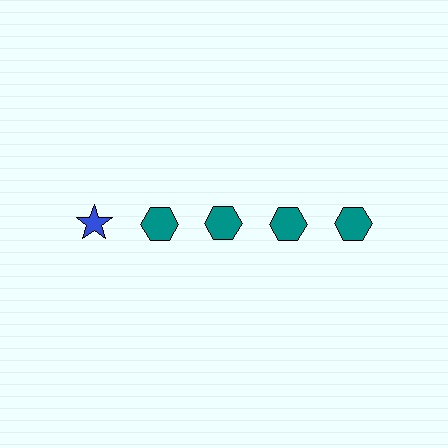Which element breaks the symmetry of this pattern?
The blue star in the top row, leftmost column breaks the symmetry. All other shapes are teal hexagons.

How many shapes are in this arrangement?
There are 5 shapes arranged in a grid pattern.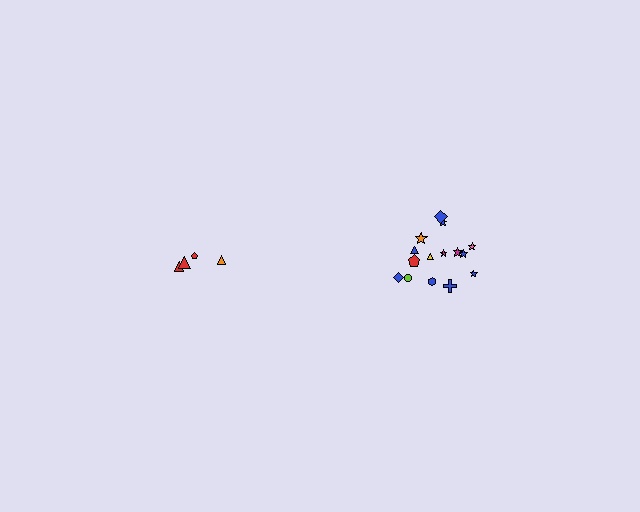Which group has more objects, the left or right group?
The right group.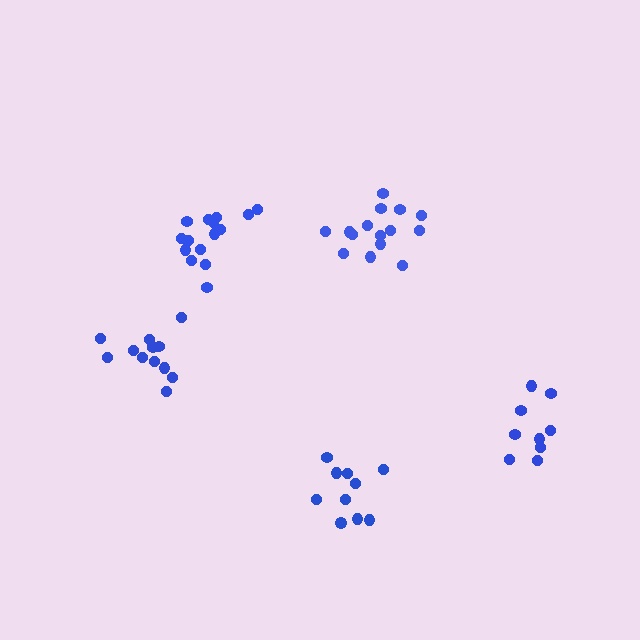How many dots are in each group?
Group 1: 15 dots, Group 2: 12 dots, Group 3: 9 dots, Group 4: 15 dots, Group 5: 10 dots (61 total).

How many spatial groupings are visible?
There are 5 spatial groupings.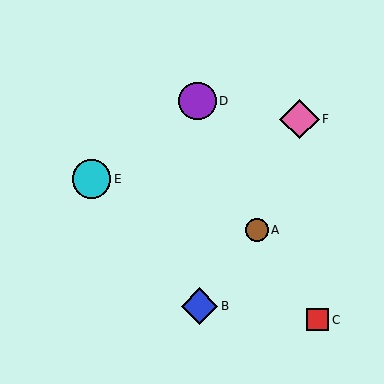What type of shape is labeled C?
Shape C is a red square.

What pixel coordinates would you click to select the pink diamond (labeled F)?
Click at (300, 119) to select the pink diamond F.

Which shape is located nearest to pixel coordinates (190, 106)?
The purple circle (labeled D) at (198, 101) is nearest to that location.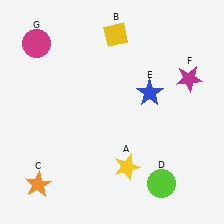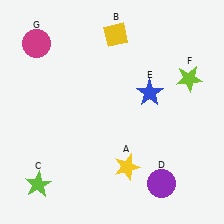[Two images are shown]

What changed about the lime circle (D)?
In Image 1, D is lime. In Image 2, it changed to purple.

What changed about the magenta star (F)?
In Image 1, F is magenta. In Image 2, it changed to lime.